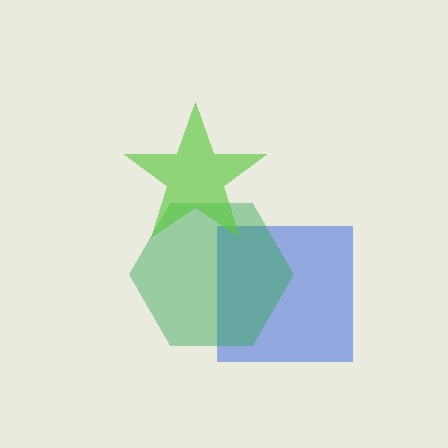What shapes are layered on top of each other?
The layered shapes are: a blue square, a green hexagon, a lime star.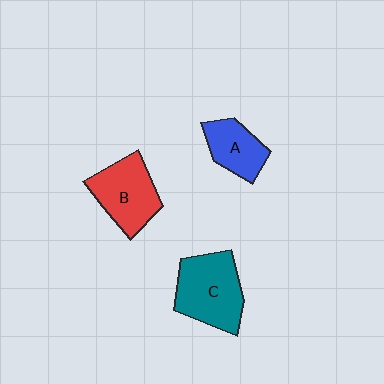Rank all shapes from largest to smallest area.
From largest to smallest: C (teal), B (red), A (blue).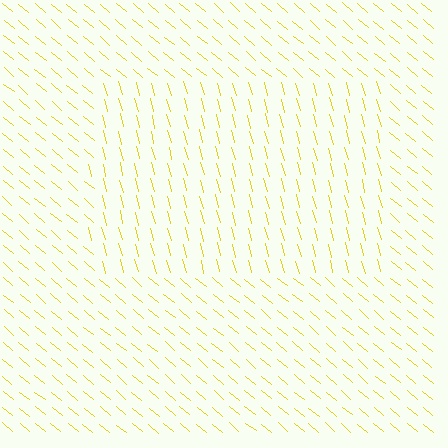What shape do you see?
I see a rectangle.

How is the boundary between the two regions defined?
The boundary is defined purely by a change in line orientation (approximately 35 degrees difference). All lines are the same color and thickness.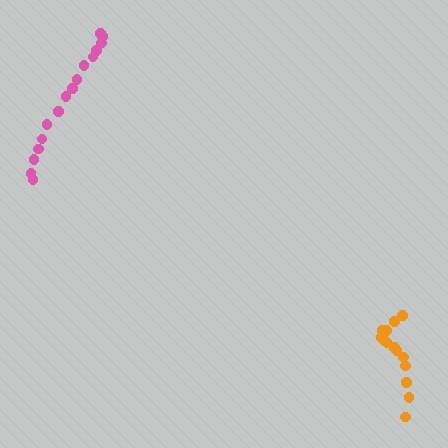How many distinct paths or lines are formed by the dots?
There are 2 distinct paths.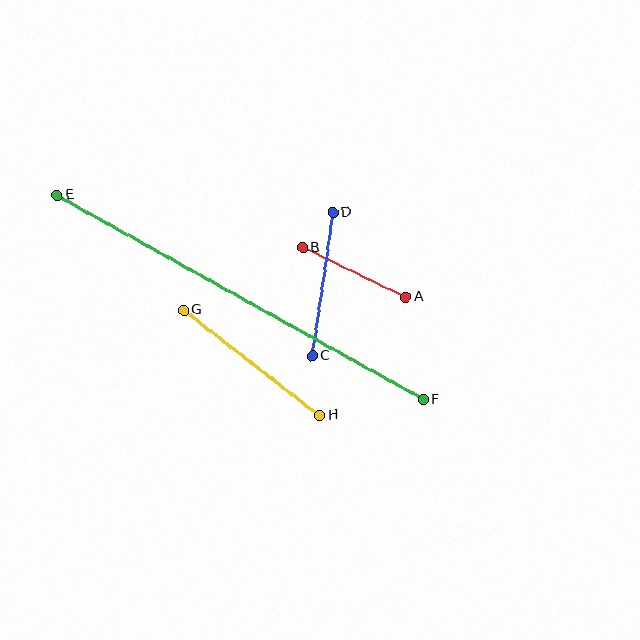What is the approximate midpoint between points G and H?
The midpoint is at approximately (251, 363) pixels.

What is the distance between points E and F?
The distance is approximately 419 pixels.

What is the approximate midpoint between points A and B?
The midpoint is at approximately (354, 272) pixels.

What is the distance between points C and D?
The distance is approximately 145 pixels.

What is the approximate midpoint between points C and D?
The midpoint is at approximately (323, 284) pixels.